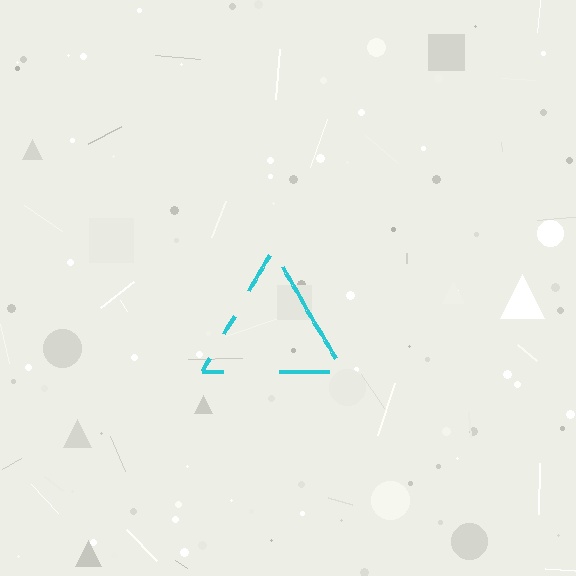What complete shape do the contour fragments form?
The contour fragments form a triangle.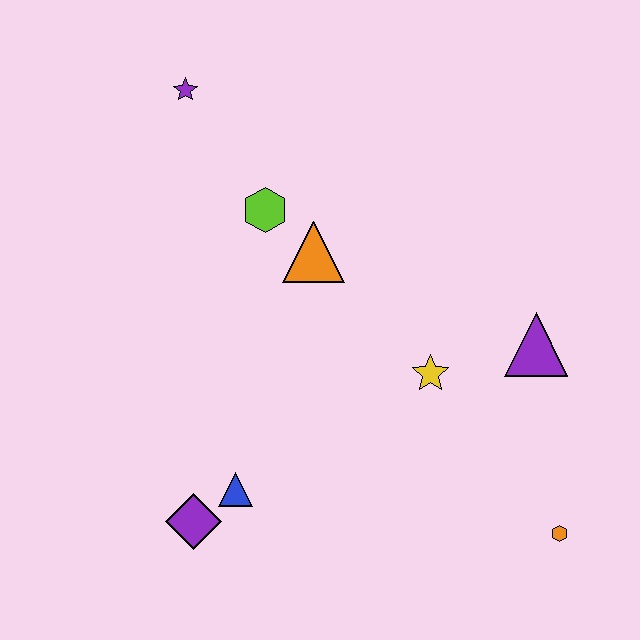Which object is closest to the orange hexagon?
The purple triangle is closest to the orange hexagon.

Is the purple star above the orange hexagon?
Yes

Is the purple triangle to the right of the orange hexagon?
No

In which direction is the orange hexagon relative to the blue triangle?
The orange hexagon is to the right of the blue triangle.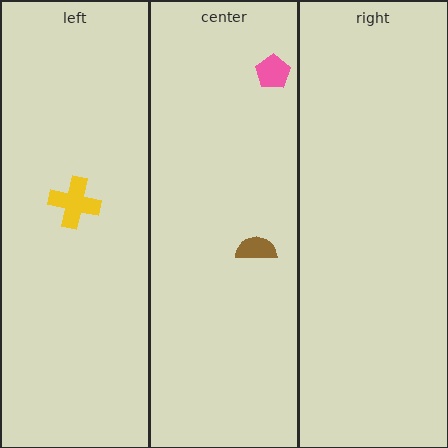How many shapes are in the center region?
2.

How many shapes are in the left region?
1.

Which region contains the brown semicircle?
The center region.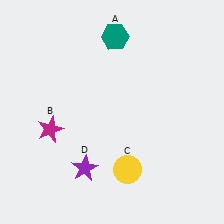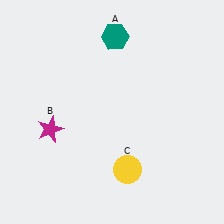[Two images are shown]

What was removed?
The purple star (D) was removed in Image 2.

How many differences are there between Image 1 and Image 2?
There is 1 difference between the two images.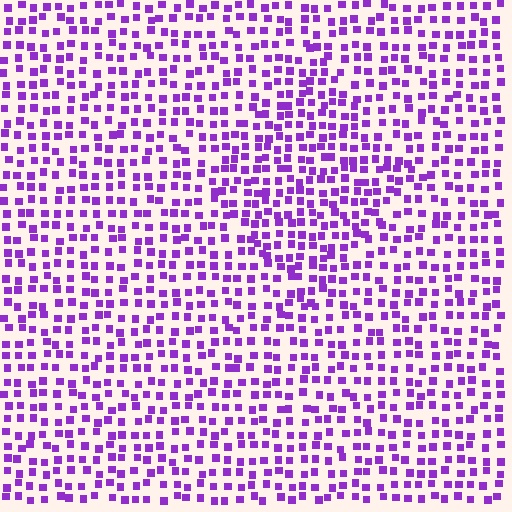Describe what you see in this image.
The image contains small purple elements arranged at two different densities. A diamond-shaped region is visible where the elements are more densely packed than the surrounding area.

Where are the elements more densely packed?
The elements are more densely packed inside the diamond boundary.